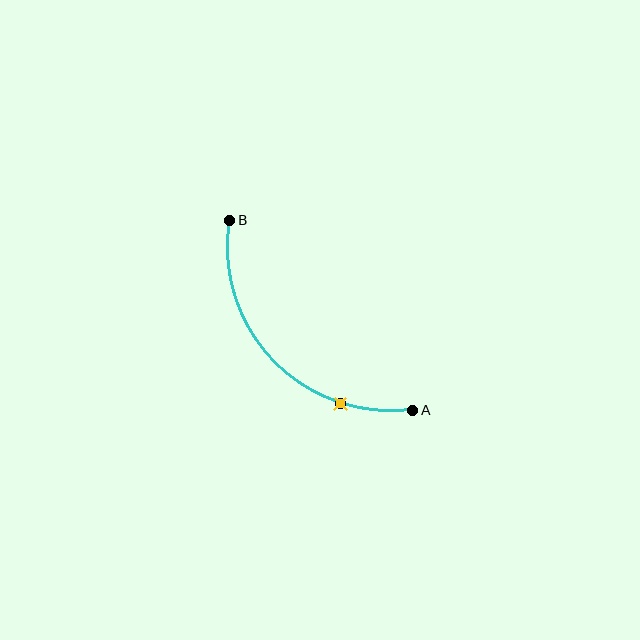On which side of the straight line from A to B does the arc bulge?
The arc bulges below and to the left of the straight line connecting A and B.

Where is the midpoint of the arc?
The arc midpoint is the point on the curve farthest from the straight line joining A and B. It sits below and to the left of that line.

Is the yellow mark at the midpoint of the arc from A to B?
No. The yellow mark lies on the arc but is closer to endpoint A. The arc midpoint would be at the point on the curve equidistant along the arc from both A and B.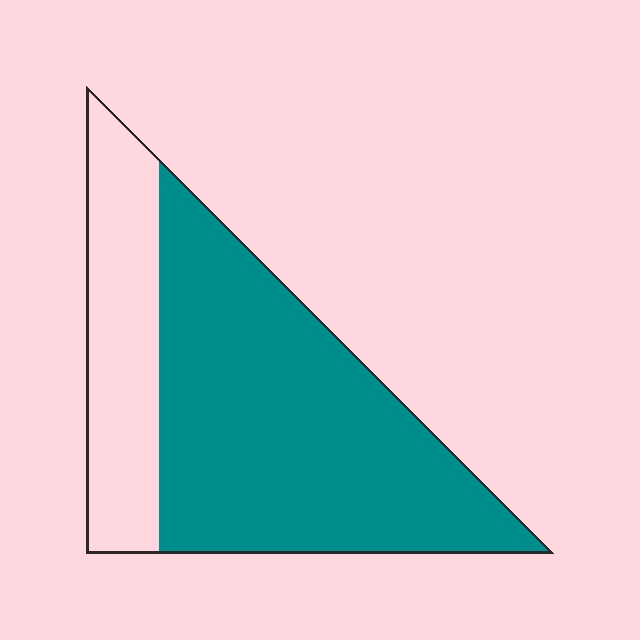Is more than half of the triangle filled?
Yes.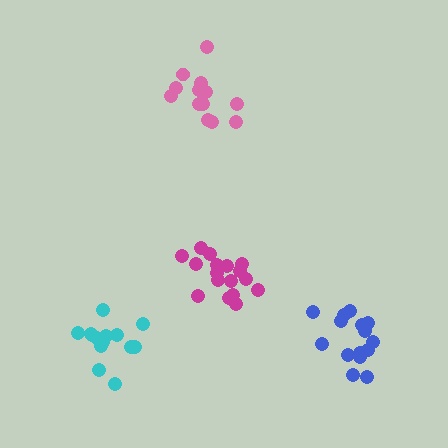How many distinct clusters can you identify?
There are 4 distinct clusters.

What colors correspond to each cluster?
The clusters are colored: pink, magenta, cyan, blue.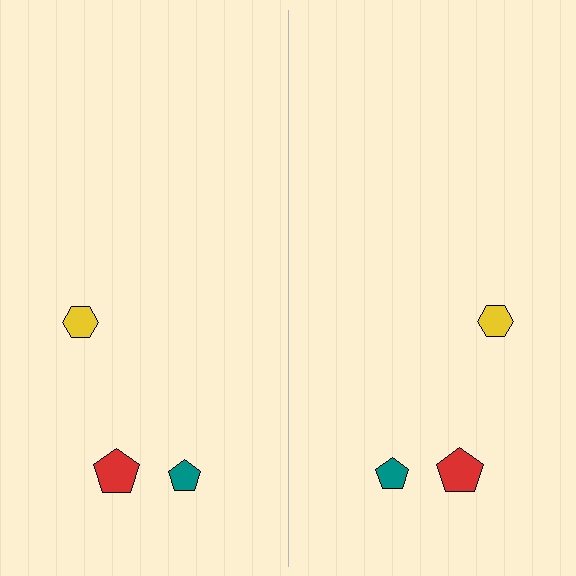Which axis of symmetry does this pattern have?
The pattern has a vertical axis of symmetry running through the center of the image.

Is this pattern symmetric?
Yes, this pattern has bilateral (reflection) symmetry.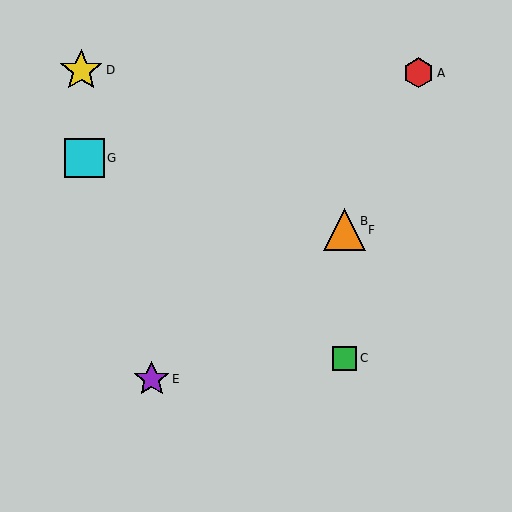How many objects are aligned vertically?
3 objects (B, C, F) are aligned vertically.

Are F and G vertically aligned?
No, F is at x≈345 and G is at x≈85.